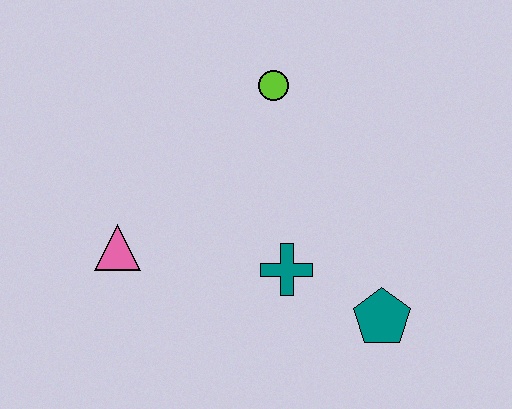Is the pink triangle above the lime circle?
No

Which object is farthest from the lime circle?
The teal pentagon is farthest from the lime circle.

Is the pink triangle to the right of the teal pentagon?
No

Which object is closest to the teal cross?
The teal pentagon is closest to the teal cross.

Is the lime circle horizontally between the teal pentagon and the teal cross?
No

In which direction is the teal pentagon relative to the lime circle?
The teal pentagon is below the lime circle.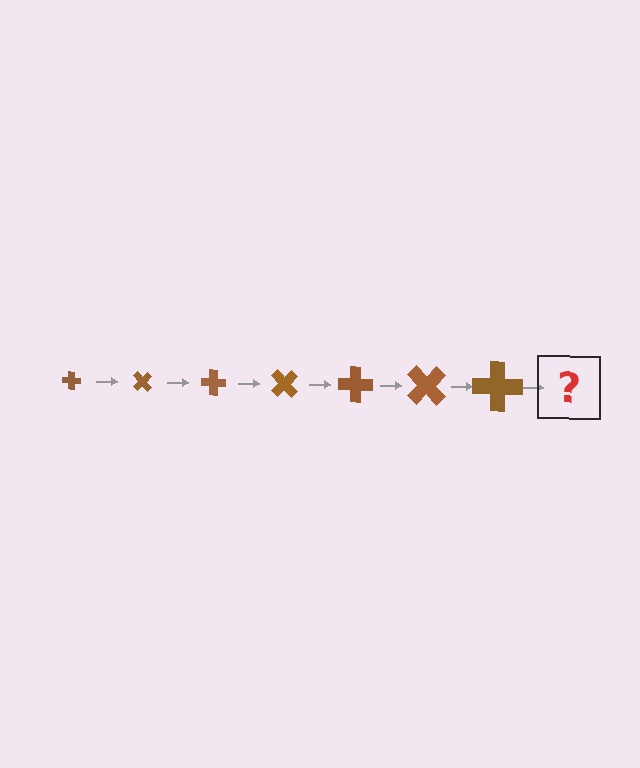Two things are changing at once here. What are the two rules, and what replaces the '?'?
The two rules are that the cross grows larger each step and it rotates 45 degrees each step. The '?' should be a cross, larger than the previous one and rotated 315 degrees from the start.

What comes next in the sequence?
The next element should be a cross, larger than the previous one and rotated 315 degrees from the start.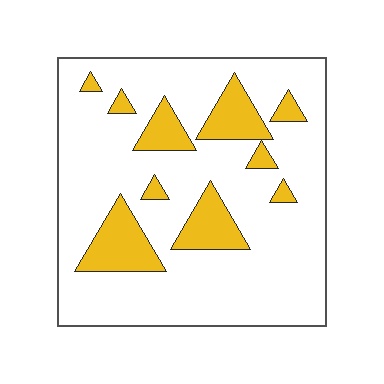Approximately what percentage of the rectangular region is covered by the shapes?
Approximately 20%.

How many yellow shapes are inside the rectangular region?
10.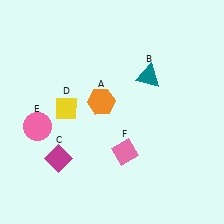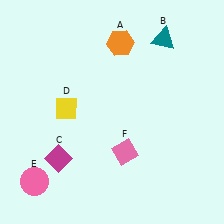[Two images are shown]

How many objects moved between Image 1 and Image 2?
3 objects moved between the two images.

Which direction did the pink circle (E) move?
The pink circle (E) moved down.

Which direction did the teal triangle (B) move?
The teal triangle (B) moved up.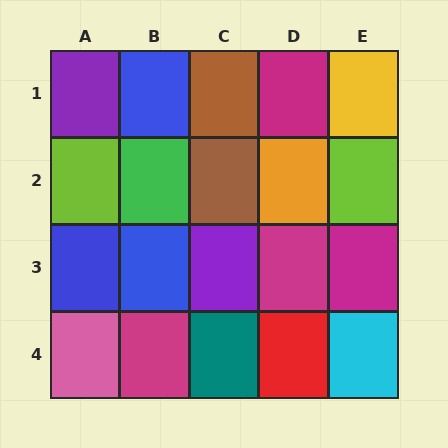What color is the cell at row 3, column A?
Blue.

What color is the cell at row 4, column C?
Teal.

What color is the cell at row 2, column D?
Orange.